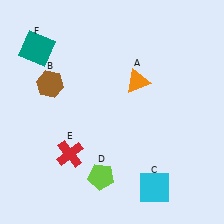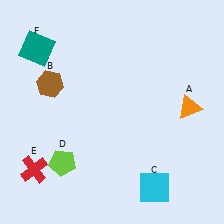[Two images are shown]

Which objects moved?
The objects that moved are: the orange triangle (A), the lime pentagon (D), the red cross (E).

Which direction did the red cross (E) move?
The red cross (E) moved left.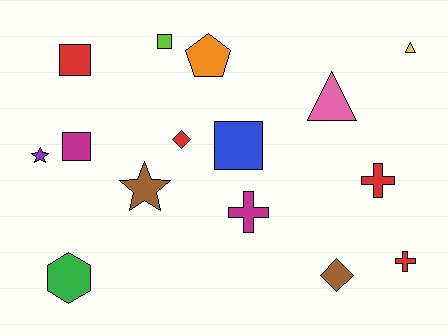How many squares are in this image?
There are 4 squares.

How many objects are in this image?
There are 15 objects.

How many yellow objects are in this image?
There is 1 yellow object.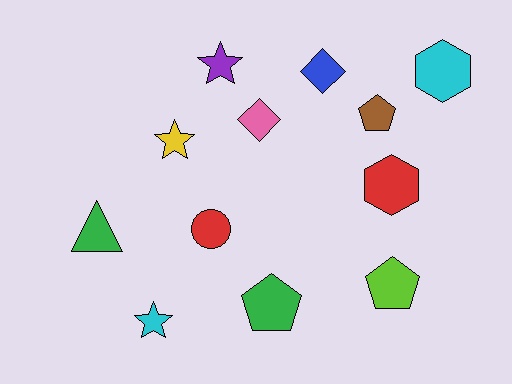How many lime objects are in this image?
There is 1 lime object.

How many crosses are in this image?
There are no crosses.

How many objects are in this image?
There are 12 objects.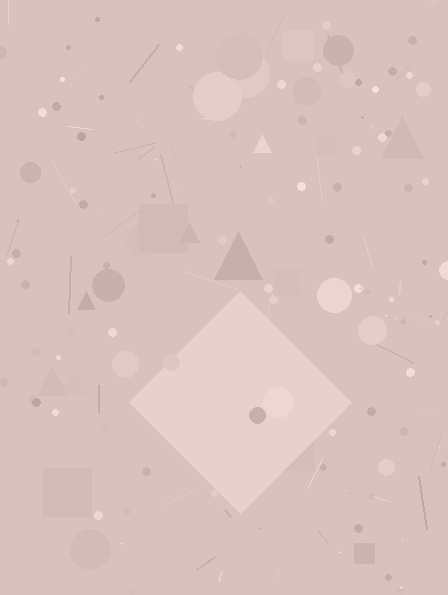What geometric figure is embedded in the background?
A diamond is embedded in the background.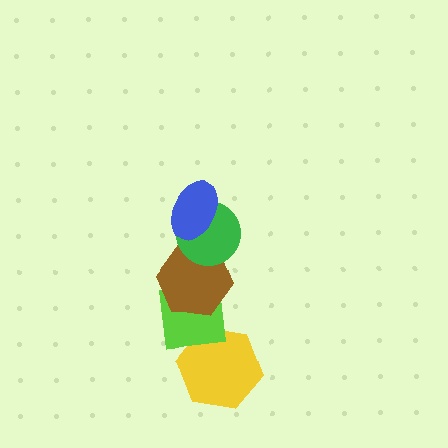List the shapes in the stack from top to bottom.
From top to bottom: the blue ellipse, the green circle, the brown hexagon, the lime square, the yellow hexagon.